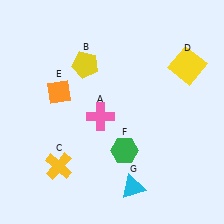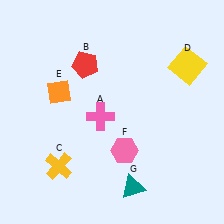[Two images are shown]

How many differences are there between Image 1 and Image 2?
There are 3 differences between the two images.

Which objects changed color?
B changed from yellow to red. F changed from green to pink. G changed from cyan to teal.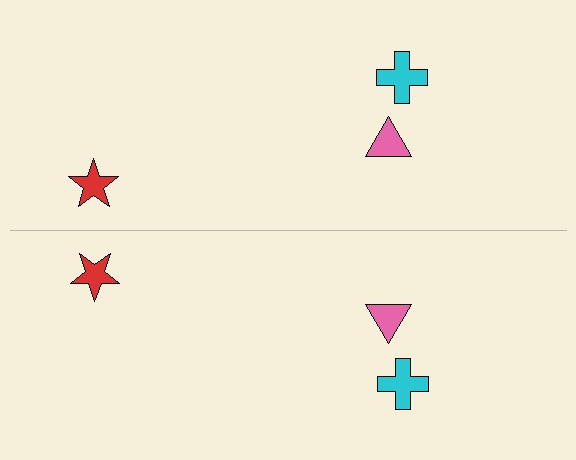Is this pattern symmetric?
Yes, this pattern has bilateral (reflection) symmetry.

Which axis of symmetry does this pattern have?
The pattern has a horizontal axis of symmetry running through the center of the image.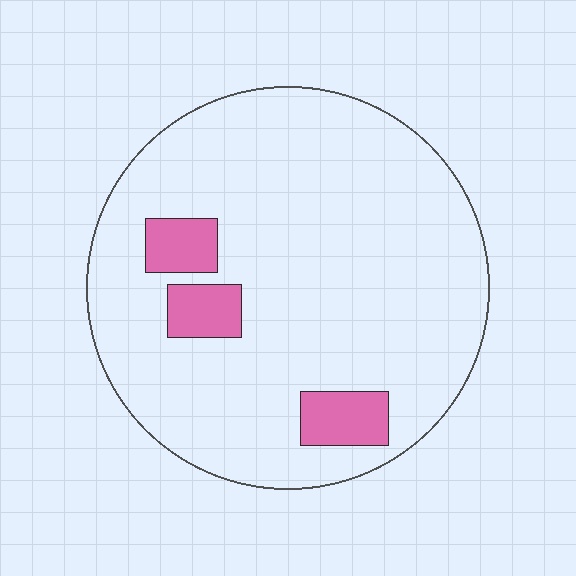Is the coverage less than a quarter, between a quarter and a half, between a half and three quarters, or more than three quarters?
Less than a quarter.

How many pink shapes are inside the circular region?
3.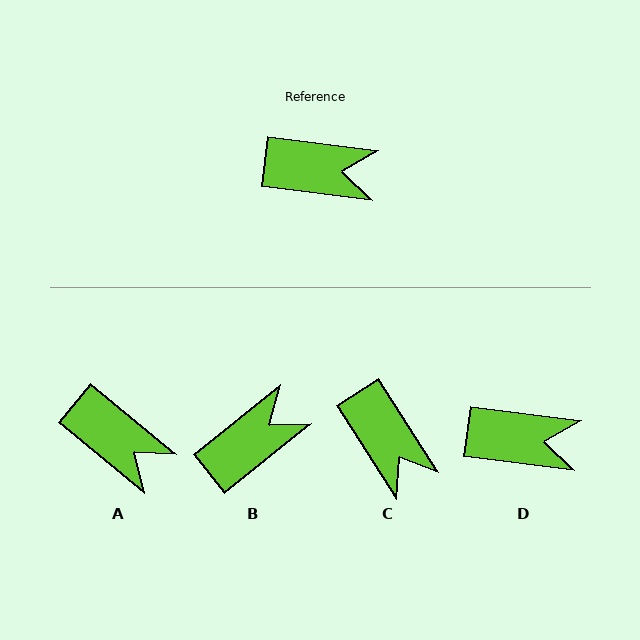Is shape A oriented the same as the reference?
No, it is off by about 32 degrees.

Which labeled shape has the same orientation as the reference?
D.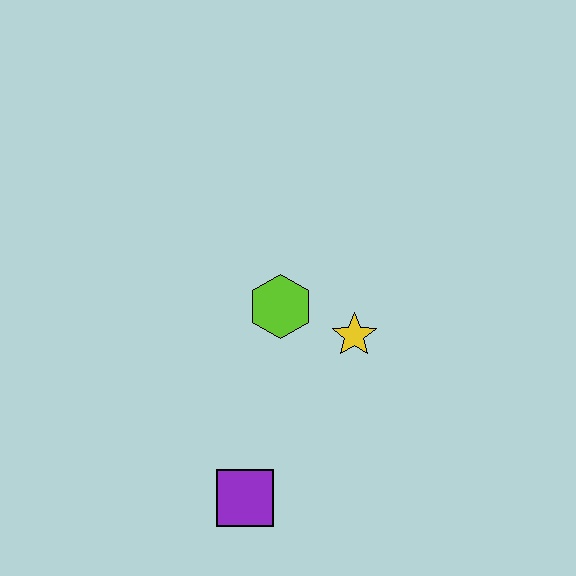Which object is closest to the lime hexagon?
The yellow star is closest to the lime hexagon.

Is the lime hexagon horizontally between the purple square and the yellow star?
Yes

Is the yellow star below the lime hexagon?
Yes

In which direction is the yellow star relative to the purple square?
The yellow star is above the purple square.